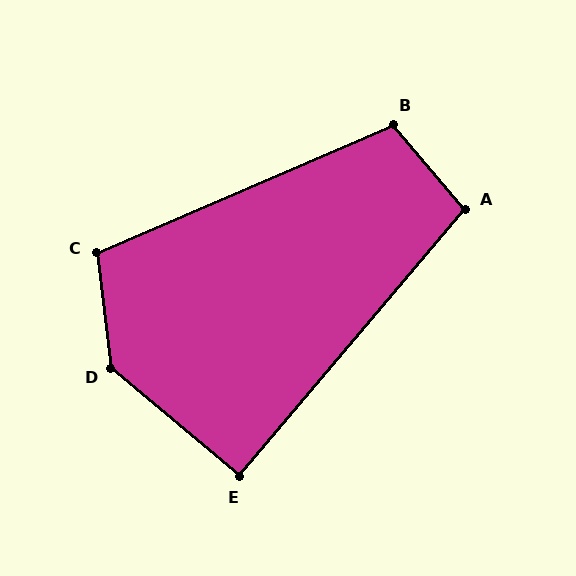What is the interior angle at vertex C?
Approximately 106 degrees (obtuse).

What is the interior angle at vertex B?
Approximately 107 degrees (obtuse).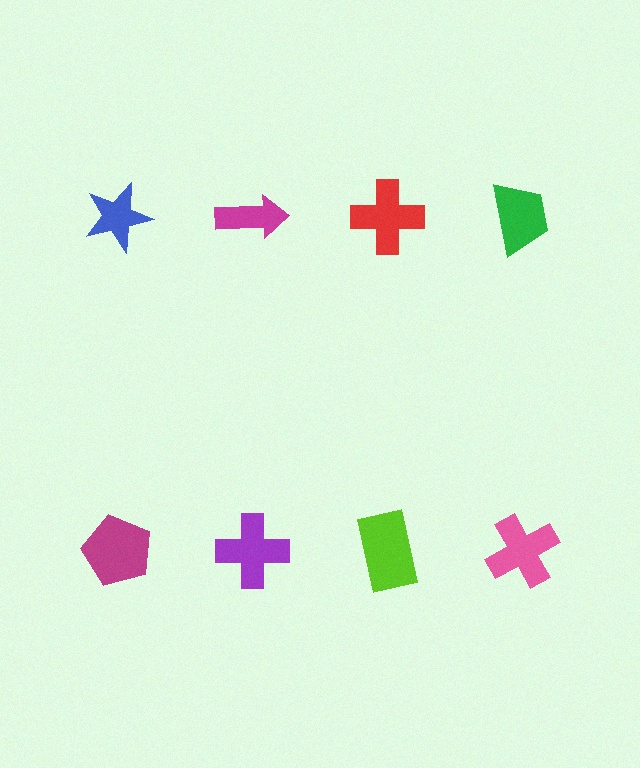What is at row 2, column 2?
A purple cross.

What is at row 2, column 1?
A magenta pentagon.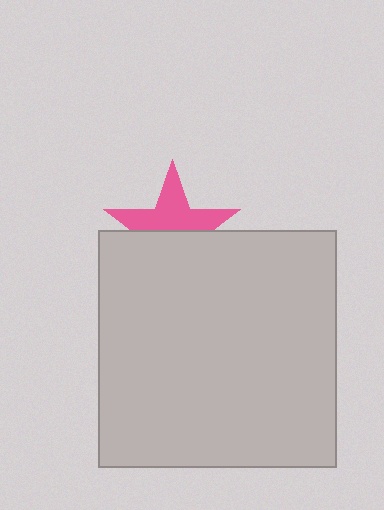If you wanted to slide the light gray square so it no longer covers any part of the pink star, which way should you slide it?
Slide it down — that is the most direct way to separate the two shapes.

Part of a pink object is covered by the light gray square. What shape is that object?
It is a star.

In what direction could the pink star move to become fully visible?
The pink star could move up. That would shift it out from behind the light gray square entirely.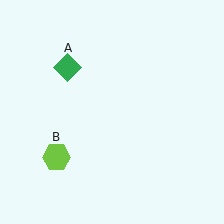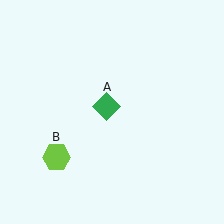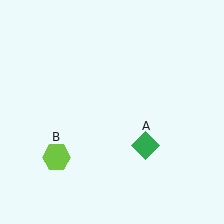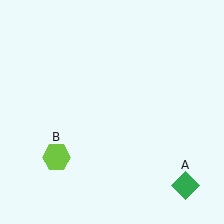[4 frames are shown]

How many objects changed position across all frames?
1 object changed position: green diamond (object A).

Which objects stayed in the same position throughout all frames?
Lime hexagon (object B) remained stationary.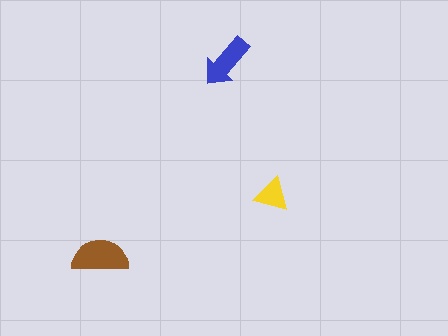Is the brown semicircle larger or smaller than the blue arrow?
Larger.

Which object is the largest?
The brown semicircle.